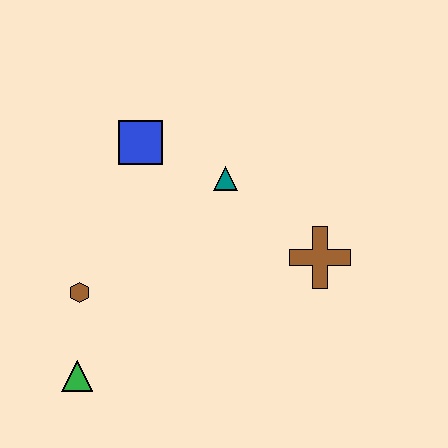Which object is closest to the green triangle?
The brown hexagon is closest to the green triangle.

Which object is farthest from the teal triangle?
The green triangle is farthest from the teal triangle.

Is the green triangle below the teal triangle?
Yes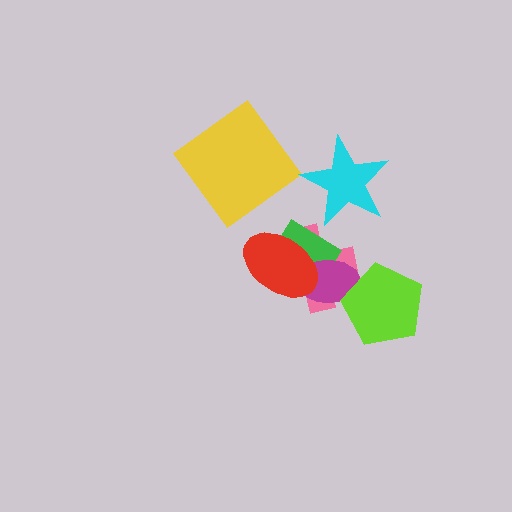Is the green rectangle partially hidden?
Yes, it is partially covered by another shape.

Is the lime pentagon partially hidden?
No, no other shape covers it.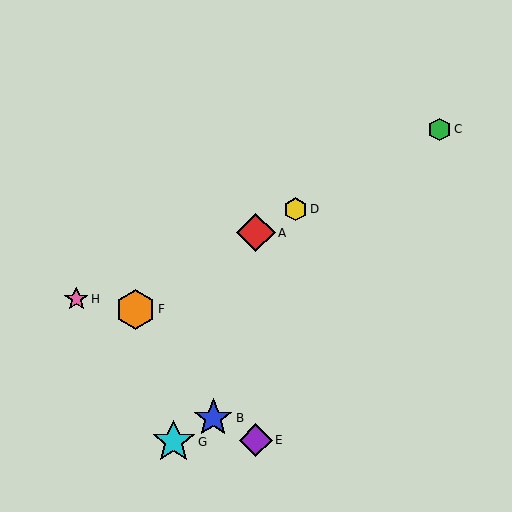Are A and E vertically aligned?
Yes, both are at x≈256.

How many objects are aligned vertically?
2 objects (A, E) are aligned vertically.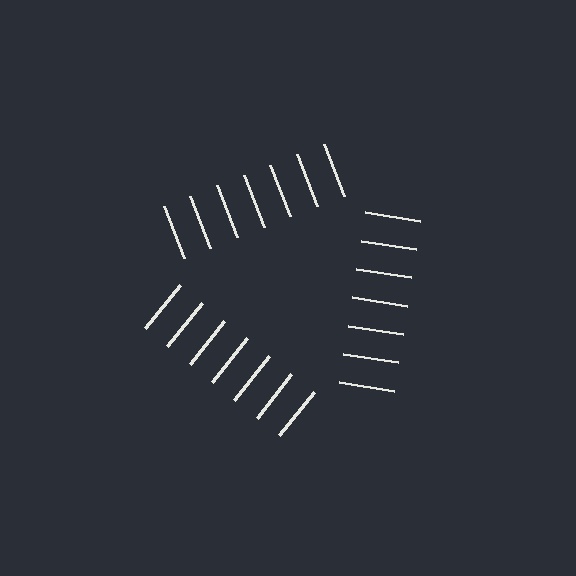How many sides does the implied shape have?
3 sides — the line-ends trace a triangle.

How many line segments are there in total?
21 — 7 along each of the 3 edges.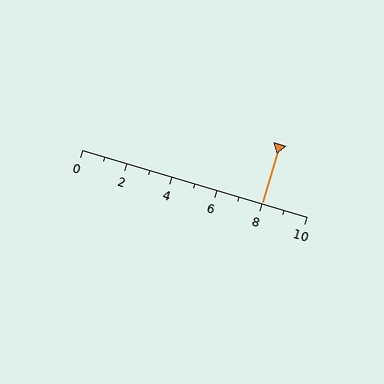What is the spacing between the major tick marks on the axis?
The major ticks are spaced 2 apart.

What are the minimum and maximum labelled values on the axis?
The axis runs from 0 to 10.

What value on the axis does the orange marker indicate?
The marker indicates approximately 8.